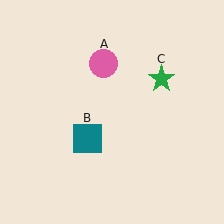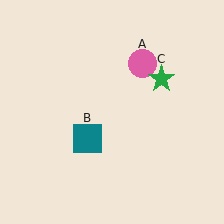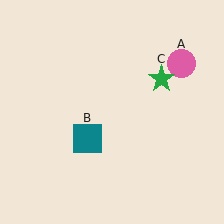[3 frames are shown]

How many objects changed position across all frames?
1 object changed position: pink circle (object A).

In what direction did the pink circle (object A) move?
The pink circle (object A) moved right.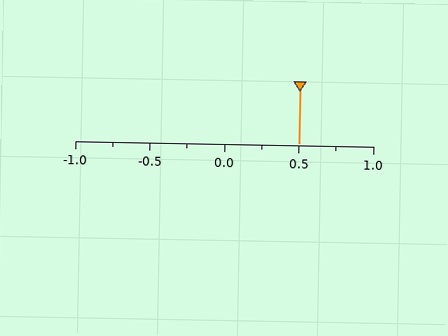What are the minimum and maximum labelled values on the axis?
The axis runs from -1.0 to 1.0.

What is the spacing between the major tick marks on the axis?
The major ticks are spaced 0.5 apart.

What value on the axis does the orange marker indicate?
The marker indicates approximately 0.5.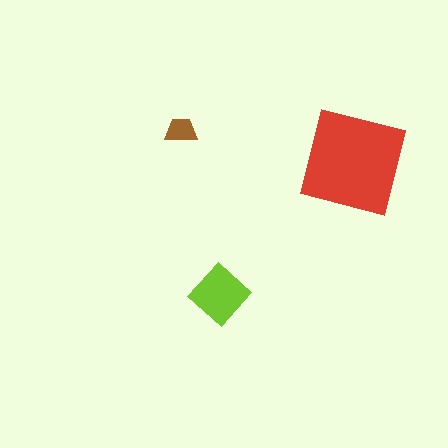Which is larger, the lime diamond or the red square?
The red square.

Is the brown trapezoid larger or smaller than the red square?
Smaller.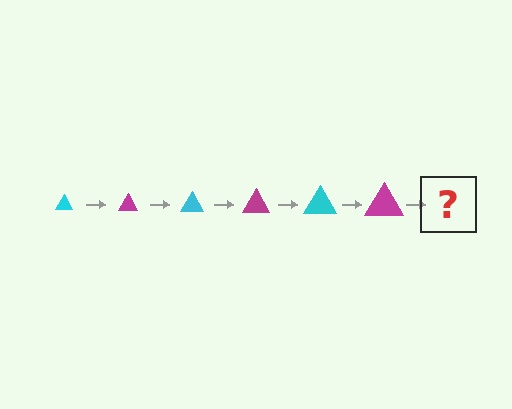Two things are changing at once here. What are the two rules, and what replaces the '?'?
The two rules are that the triangle grows larger each step and the color cycles through cyan and magenta. The '?' should be a cyan triangle, larger than the previous one.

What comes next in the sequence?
The next element should be a cyan triangle, larger than the previous one.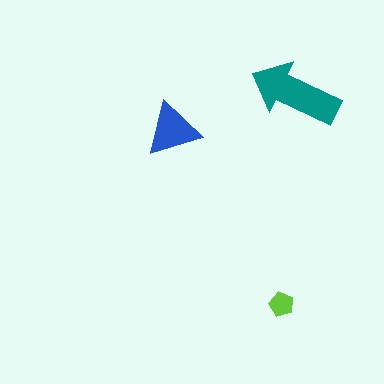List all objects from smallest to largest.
The lime pentagon, the blue triangle, the teal arrow.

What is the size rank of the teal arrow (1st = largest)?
1st.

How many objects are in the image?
There are 3 objects in the image.